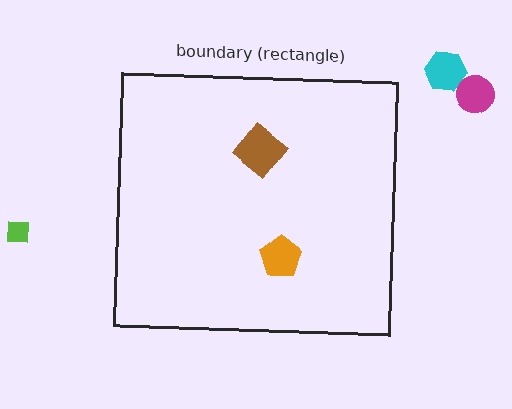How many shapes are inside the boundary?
2 inside, 3 outside.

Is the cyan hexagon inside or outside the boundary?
Outside.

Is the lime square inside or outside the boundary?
Outside.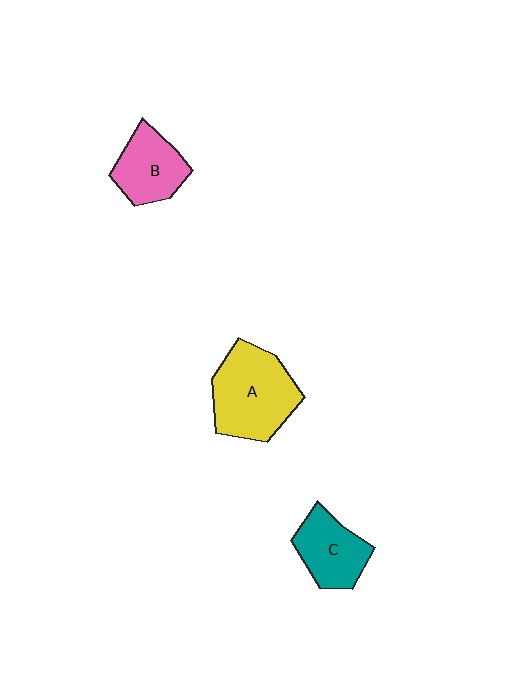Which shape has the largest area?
Shape A (yellow).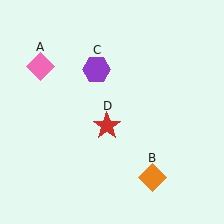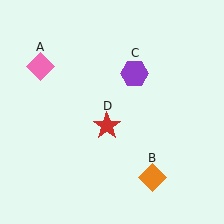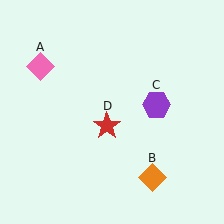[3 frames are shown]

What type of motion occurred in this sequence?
The purple hexagon (object C) rotated clockwise around the center of the scene.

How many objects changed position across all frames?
1 object changed position: purple hexagon (object C).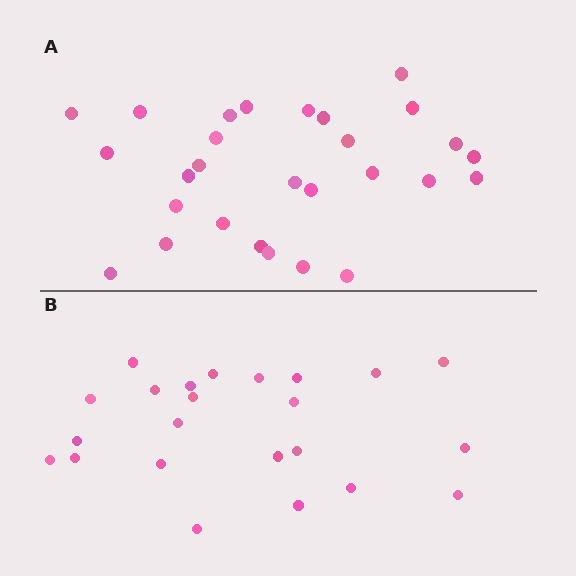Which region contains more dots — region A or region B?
Region A (the top region) has more dots.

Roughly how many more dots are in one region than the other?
Region A has about 5 more dots than region B.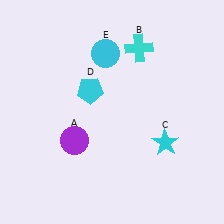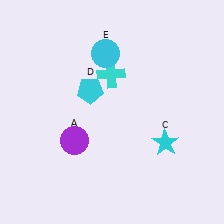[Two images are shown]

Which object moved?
The cyan cross (B) moved left.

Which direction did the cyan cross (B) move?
The cyan cross (B) moved left.